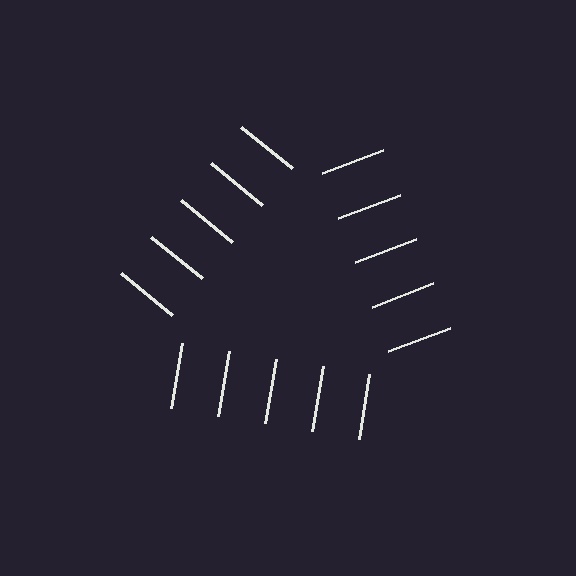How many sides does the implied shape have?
3 sides — the line-ends trace a triangle.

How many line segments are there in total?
15 — 5 along each of the 3 edges.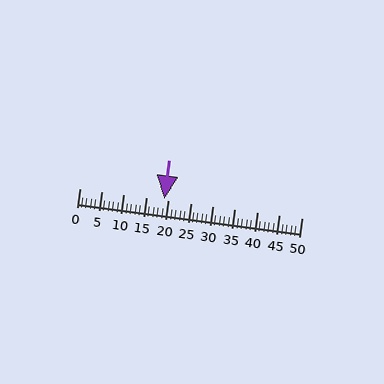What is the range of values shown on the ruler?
The ruler shows values from 0 to 50.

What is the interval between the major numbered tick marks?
The major tick marks are spaced 5 units apart.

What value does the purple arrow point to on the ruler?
The purple arrow points to approximately 19.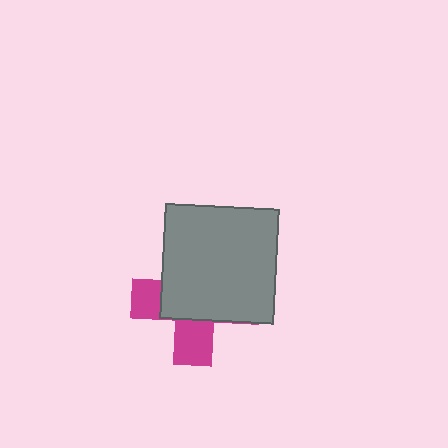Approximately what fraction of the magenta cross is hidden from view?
Roughly 64% of the magenta cross is hidden behind the gray square.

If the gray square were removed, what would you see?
You would see the complete magenta cross.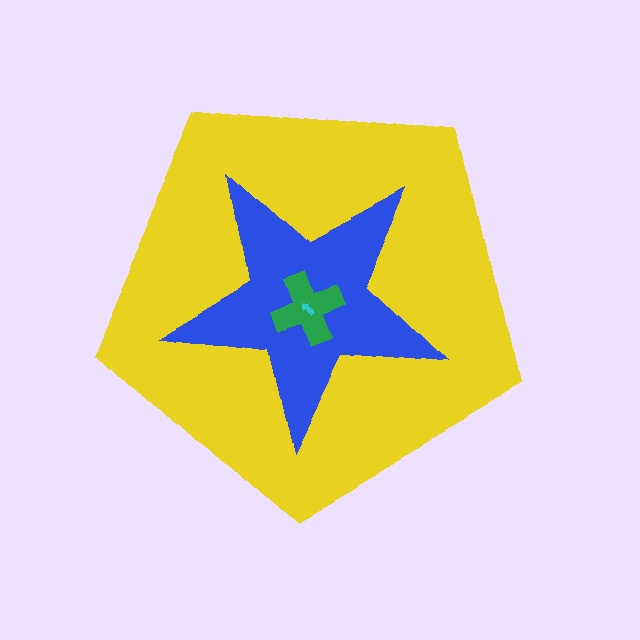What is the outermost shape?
The yellow pentagon.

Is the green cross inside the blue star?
Yes.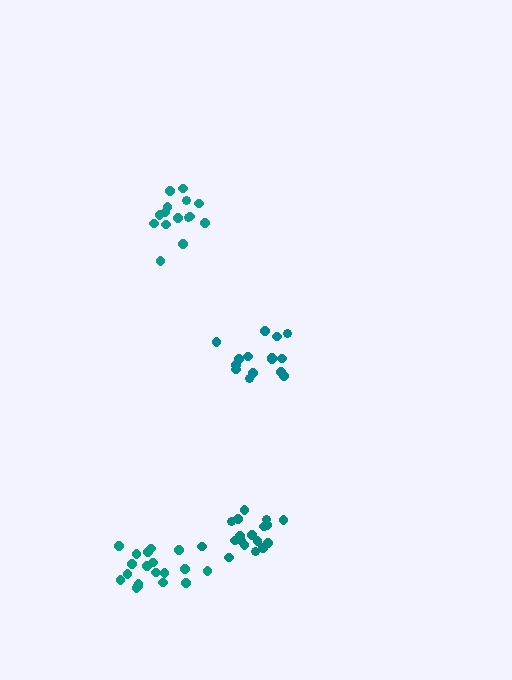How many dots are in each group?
Group 1: 15 dots, Group 2: 18 dots, Group 3: 15 dots, Group 4: 19 dots (67 total).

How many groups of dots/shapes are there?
There are 4 groups.